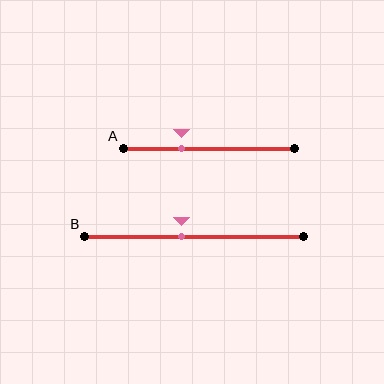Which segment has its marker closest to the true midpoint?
Segment B has its marker closest to the true midpoint.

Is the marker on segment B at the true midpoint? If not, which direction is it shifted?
No, the marker on segment B is shifted to the left by about 6% of the segment length.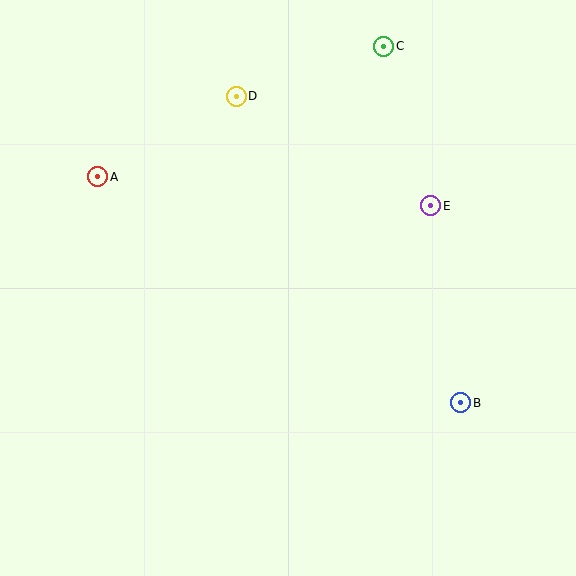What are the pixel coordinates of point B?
Point B is at (461, 403).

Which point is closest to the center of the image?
Point E at (431, 206) is closest to the center.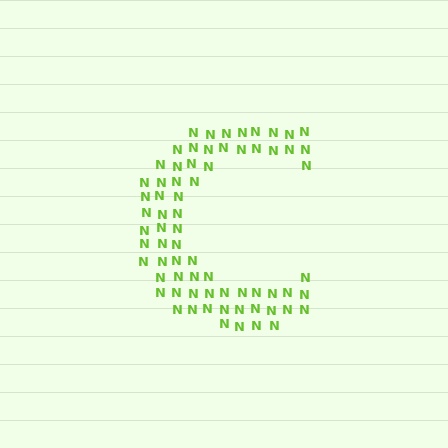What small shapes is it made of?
It is made of small letter N's.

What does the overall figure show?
The overall figure shows the letter C.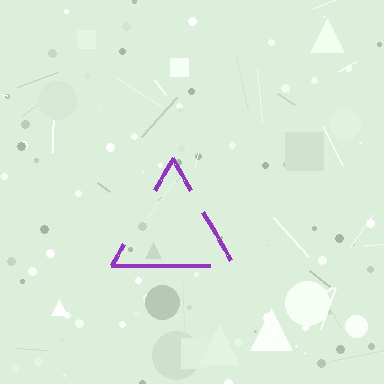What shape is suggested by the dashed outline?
The dashed outline suggests a triangle.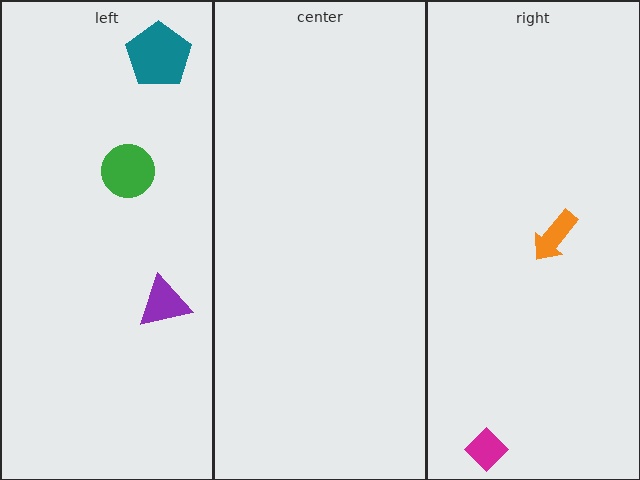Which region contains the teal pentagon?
The left region.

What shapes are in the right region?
The magenta diamond, the orange arrow.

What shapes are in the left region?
The purple triangle, the green circle, the teal pentagon.